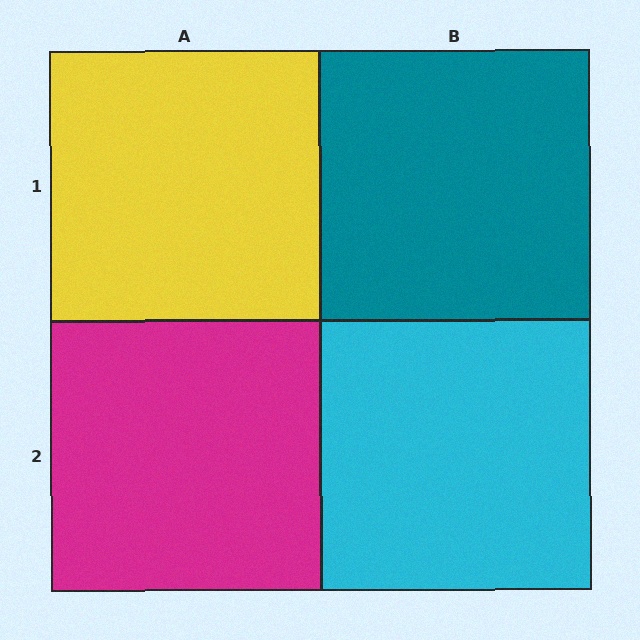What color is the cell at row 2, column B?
Cyan.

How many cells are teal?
1 cell is teal.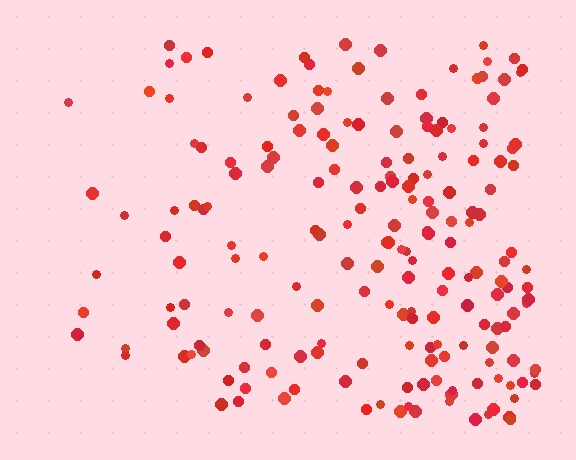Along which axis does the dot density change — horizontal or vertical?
Horizontal.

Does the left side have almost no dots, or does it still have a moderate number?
Still a moderate number, just noticeably fewer than the right.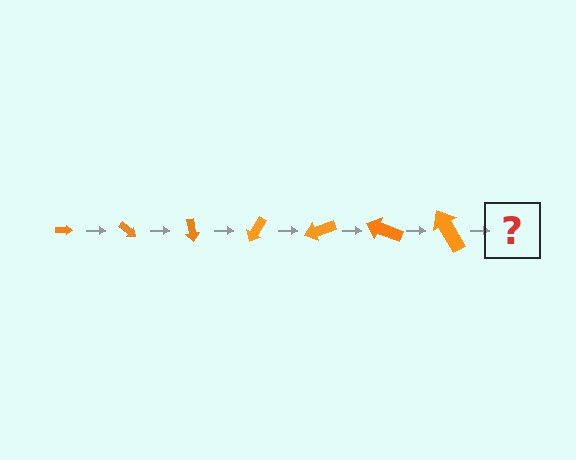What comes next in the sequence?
The next element should be an arrow, larger than the previous one and rotated 280 degrees from the start.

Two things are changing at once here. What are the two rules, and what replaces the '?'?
The two rules are that the arrow grows larger each step and it rotates 40 degrees each step. The '?' should be an arrow, larger than the previous one and rotated 280 degrees from the start.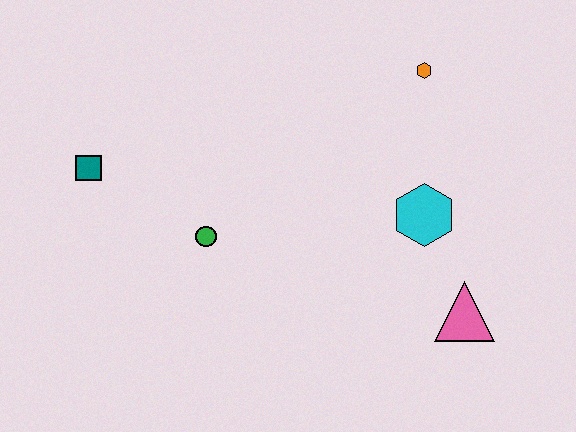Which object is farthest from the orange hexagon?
The teal square is farthest from the orange hexagon.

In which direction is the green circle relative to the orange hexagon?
The green circle is to the left of the orange hexagon.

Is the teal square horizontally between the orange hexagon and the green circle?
No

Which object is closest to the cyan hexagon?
The pink triangle is closest to the cyan hexagon.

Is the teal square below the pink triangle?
No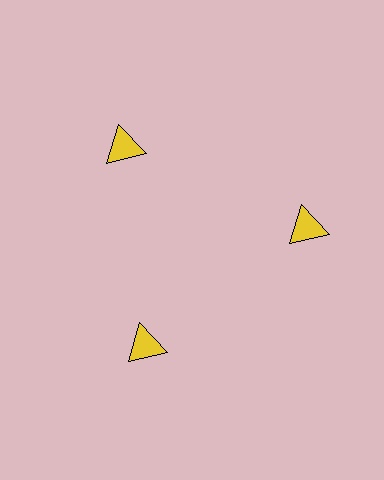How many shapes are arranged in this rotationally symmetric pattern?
There are 3 shapes, arranged in 3 groups of 1.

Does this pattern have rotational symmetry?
Yes, this pattern has 3-fold rotational symmetry. It looks the same after rotating 120 degrees around the center.